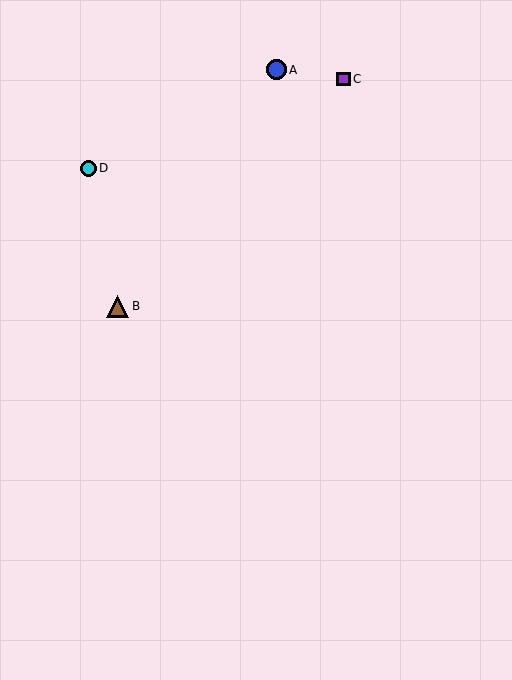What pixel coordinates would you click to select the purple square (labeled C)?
Click at (344, 79) to select the purple square C.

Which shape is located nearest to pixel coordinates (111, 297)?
The brown triangle (labeled B) at (118, 306) is nearest to that location.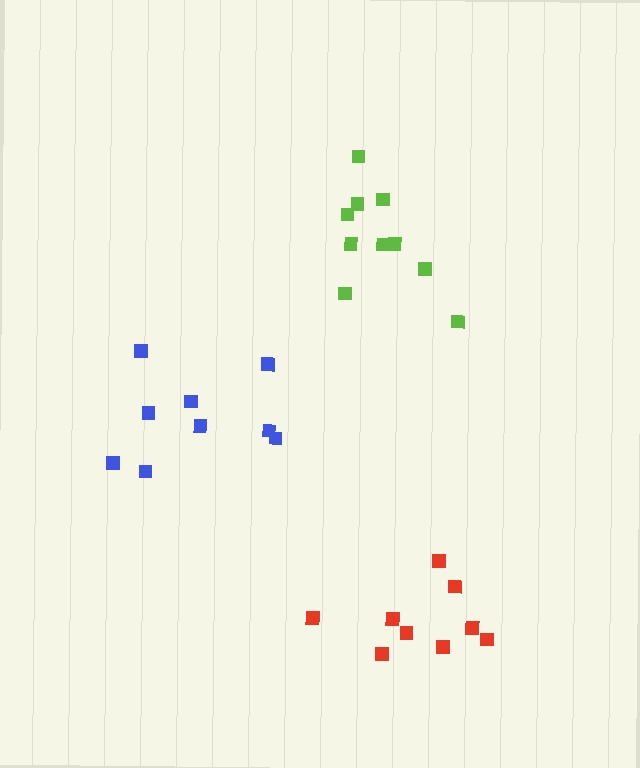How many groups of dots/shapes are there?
There are 3 groups.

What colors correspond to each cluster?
The clusters are colored: lime, blue, red.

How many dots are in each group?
Group 1: 10 dots, Group 2: 9 dots, Group 3: 9 dots (28 total).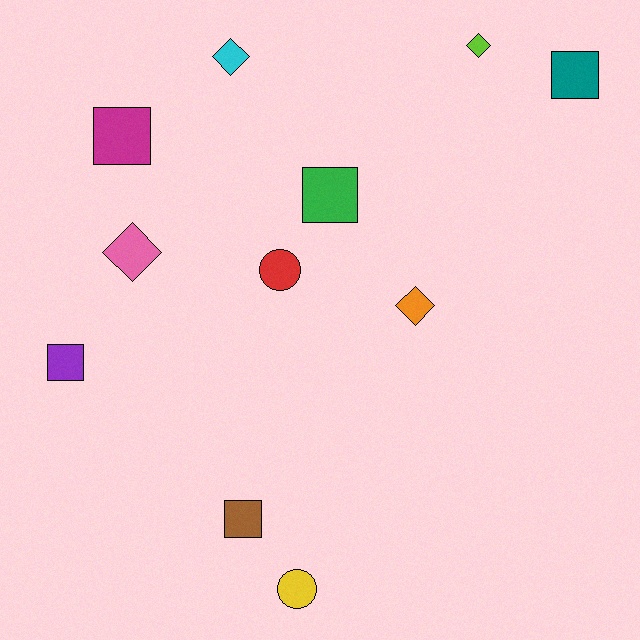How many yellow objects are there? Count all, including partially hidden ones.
There is 1 yellow object.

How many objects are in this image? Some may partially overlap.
There are 11 objects.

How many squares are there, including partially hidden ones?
There are 5 squares.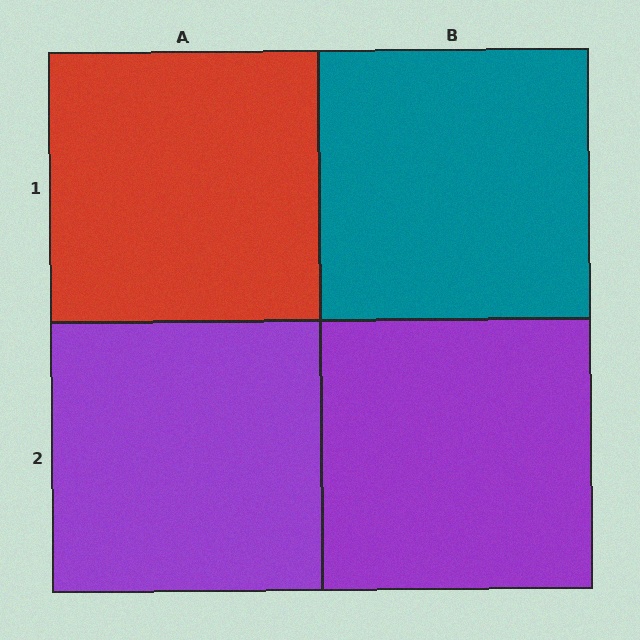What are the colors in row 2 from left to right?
Purple, purple.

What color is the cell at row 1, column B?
Teal.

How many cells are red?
1 cell is red.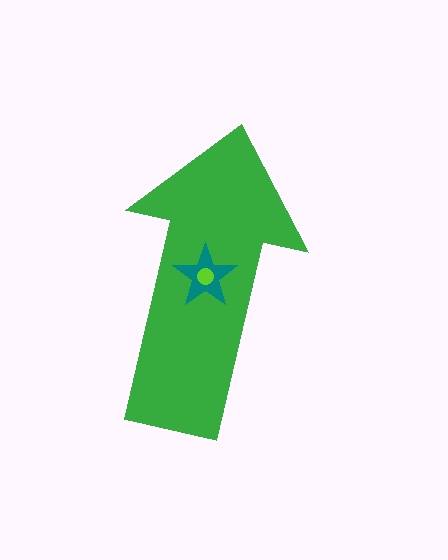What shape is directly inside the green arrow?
The teal star.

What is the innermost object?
The lime circle.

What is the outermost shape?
The green arrow.